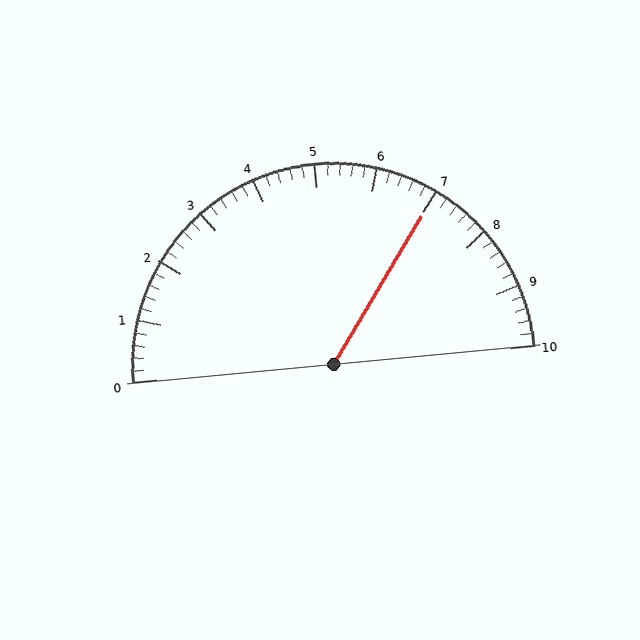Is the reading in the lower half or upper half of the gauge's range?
The reading is in the upper half of the range (0 to 10).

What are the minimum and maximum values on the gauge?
The gauge ranges from 0 to 10.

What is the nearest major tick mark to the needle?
The nearest major tick mark is 7.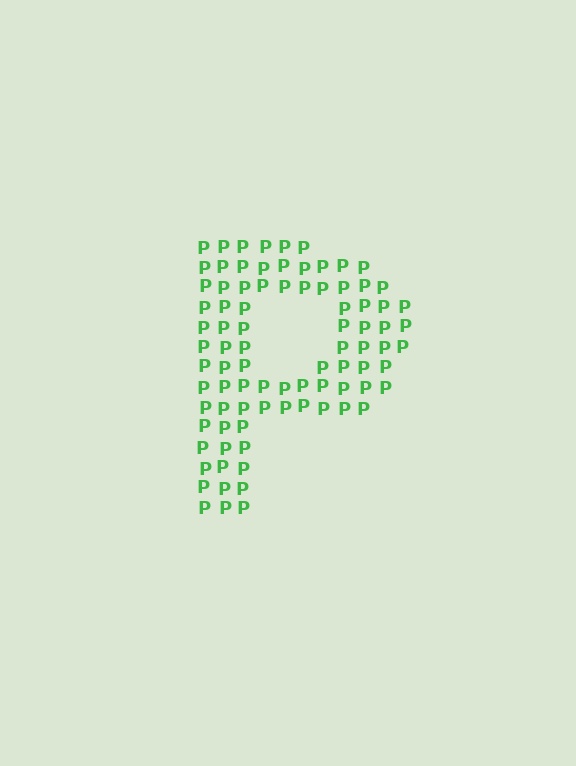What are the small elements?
The small elements are letter P's.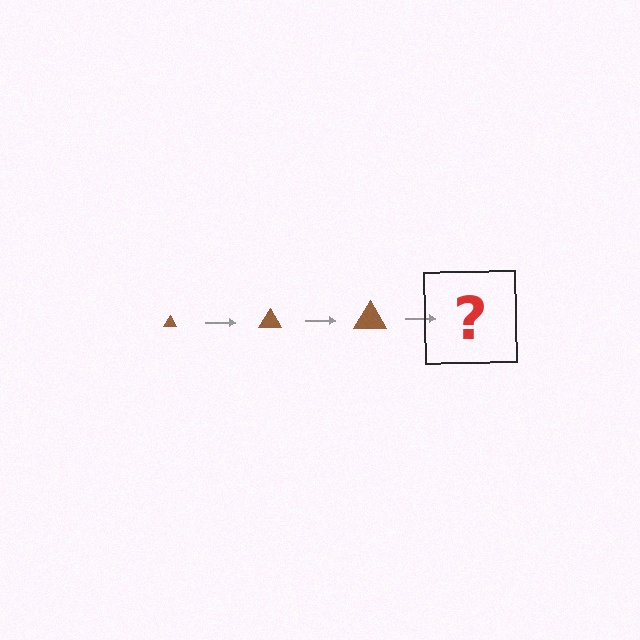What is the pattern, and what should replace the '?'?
The pattern is that the triangle gets progressively larger each step. The '?' should be a brown triangle, larger than the previous one.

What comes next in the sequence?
The next element should be a brown triangle, larger than the previous one.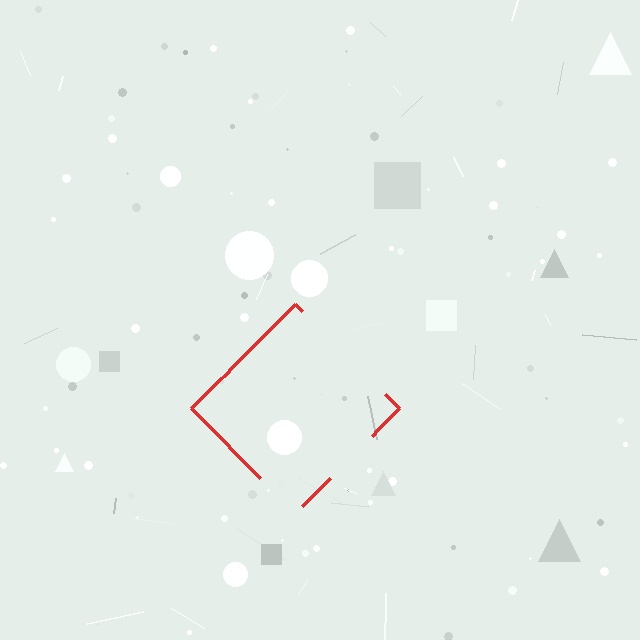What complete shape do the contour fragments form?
The contour fragments form a diamond.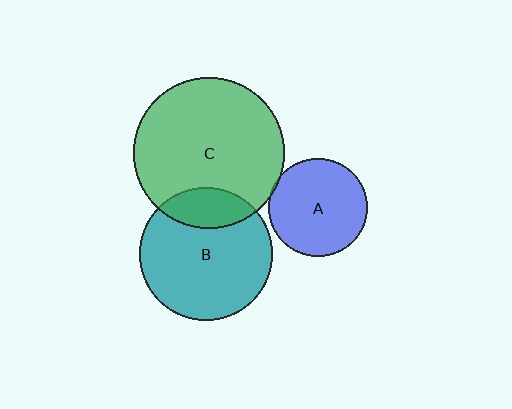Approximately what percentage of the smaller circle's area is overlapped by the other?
Approximately 5%.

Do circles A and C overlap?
Yes.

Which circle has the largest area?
Circle C (green).